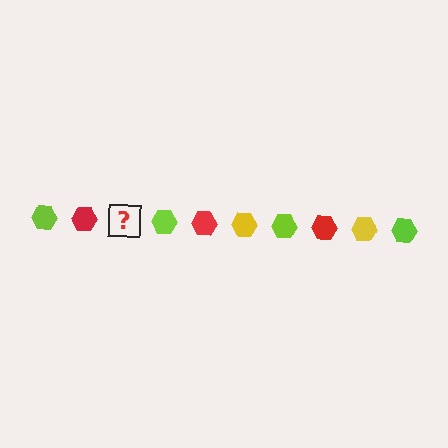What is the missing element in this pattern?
The missing element is a yellow hexagon.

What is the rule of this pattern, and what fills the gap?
The rule is that the pattern cycles through lime, red, yellow hexagons. The gap should be filled with a yellow hexagon.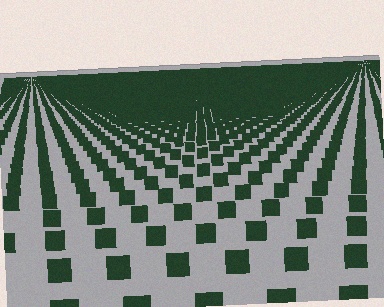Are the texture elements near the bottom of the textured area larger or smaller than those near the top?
Larger. Near the bottom, elements are closer to the viewer and appear at a bigger on-screen size.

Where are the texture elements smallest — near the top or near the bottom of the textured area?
Near the top.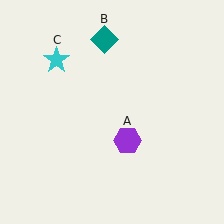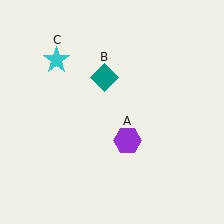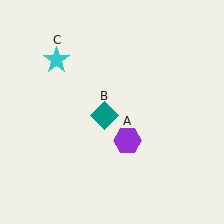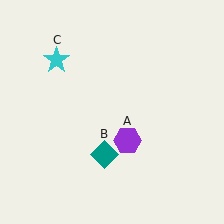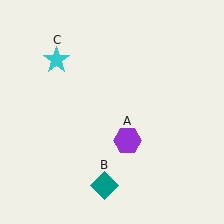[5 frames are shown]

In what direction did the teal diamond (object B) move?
The teal diamond (object B) moved down.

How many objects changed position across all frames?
1 object changed position: teal diamond (object B).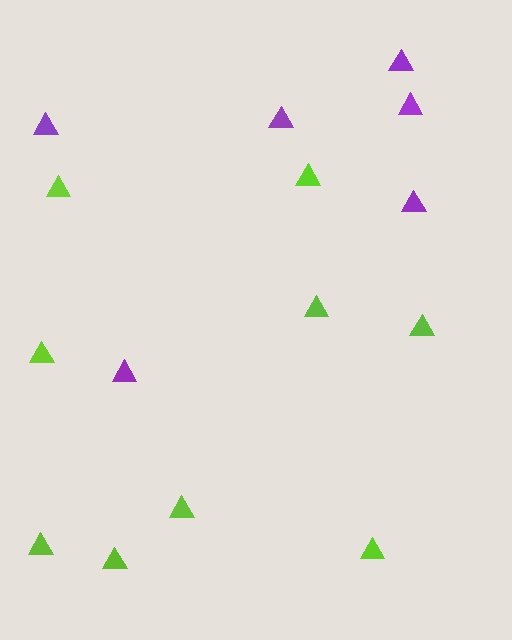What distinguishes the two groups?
There are 2 groups: one group of lime triangles (9) and one group of purple triangles (6).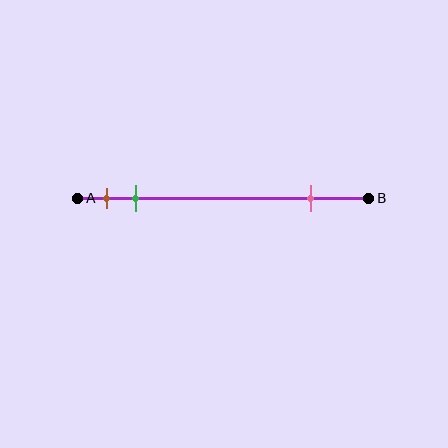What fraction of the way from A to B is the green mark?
The green mark is approximately 20% (0.2) of the way from A to B.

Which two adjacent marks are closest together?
The brown and green marks are the closest adjacent pair.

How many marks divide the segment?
There are 3 marks dividing the segment.